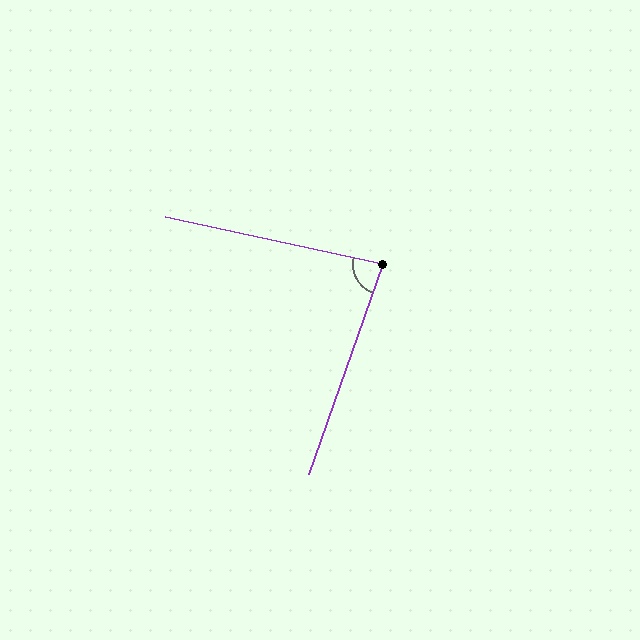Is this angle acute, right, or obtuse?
It is acute.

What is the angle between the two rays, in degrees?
Approximately 83 degrees.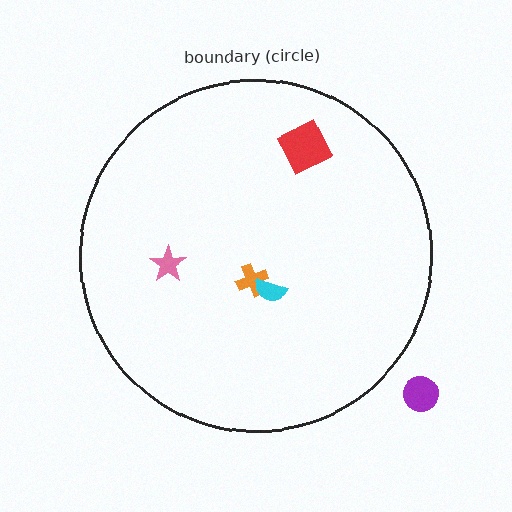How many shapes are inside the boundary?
4 inside, 1 outside.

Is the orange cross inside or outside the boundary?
Inside.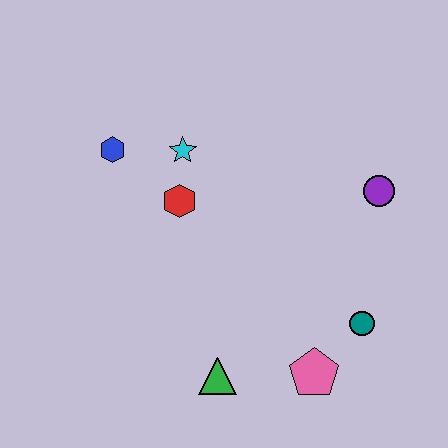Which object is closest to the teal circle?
The pink pentagon is closest to the teal circle.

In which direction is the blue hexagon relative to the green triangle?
The blue hexagon is above the green triangle.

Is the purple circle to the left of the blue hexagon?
No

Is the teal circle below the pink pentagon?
No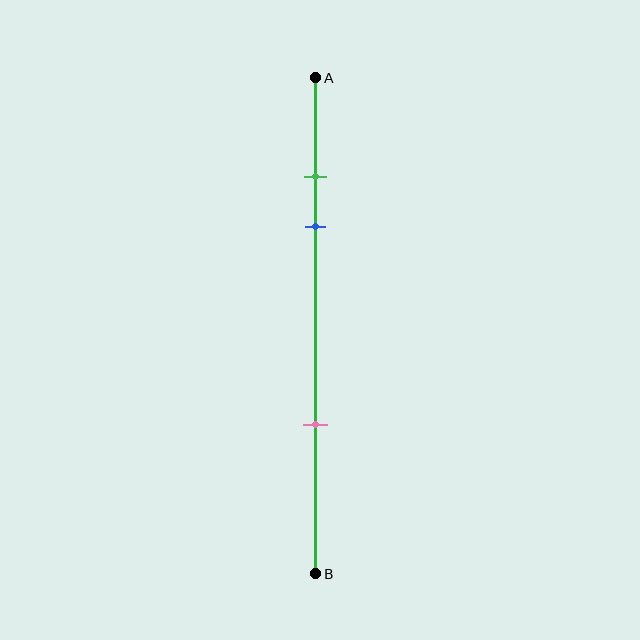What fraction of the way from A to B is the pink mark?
The pink mark is approximately 70% (0.7) of the way from A to B.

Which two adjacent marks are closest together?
The green and blue marks are the closest adjacent pair.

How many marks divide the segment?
There are 3 marks dividing the segment.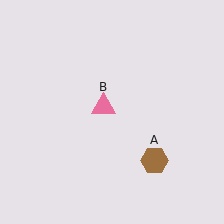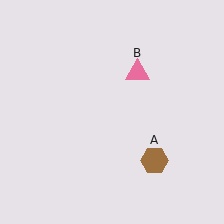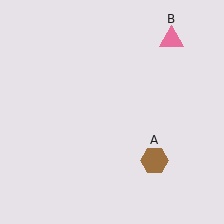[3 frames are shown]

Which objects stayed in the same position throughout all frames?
Brown hexagon (object A) remained stationary.